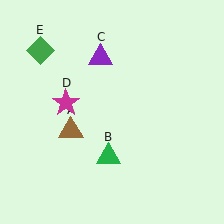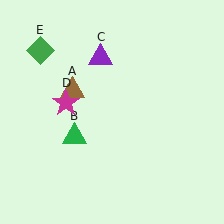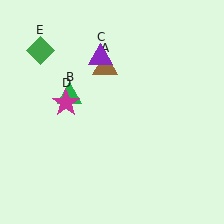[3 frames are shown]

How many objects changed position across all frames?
2 objects changed position: brown triangle (object A), green triangle (object B).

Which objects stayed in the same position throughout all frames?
Purple triangle (object C) and magenta star (object D) and green diamond (object E) remained stationary.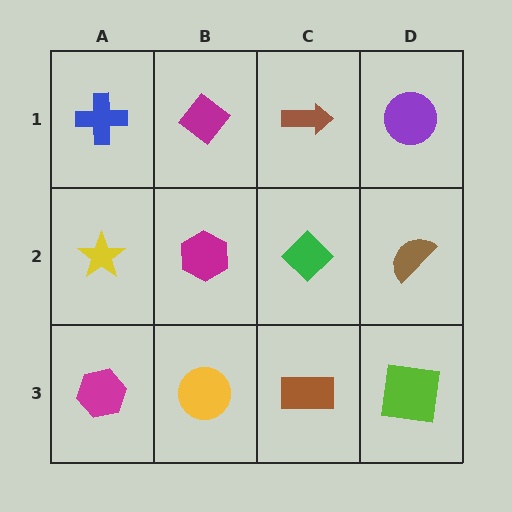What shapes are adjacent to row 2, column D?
A purple circle (row 1, column D), a lime square (row 3, column D), a green diamond (row 2, column C).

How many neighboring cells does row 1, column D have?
2.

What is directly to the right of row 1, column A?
A magenta diamond.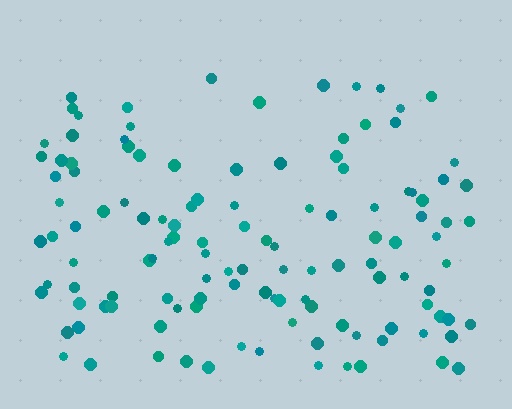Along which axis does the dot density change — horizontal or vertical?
Vertical.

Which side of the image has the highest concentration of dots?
The bottom.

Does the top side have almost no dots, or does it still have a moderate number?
Still a moderate number, just noticeably fewer than the bottom.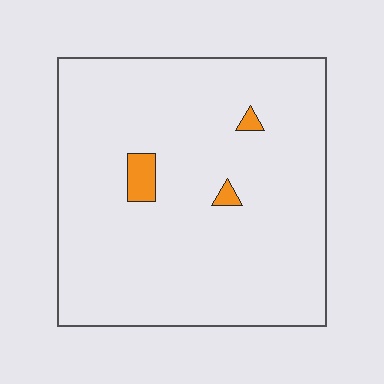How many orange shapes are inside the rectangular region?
3.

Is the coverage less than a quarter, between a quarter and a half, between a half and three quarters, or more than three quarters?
Less than a quarter.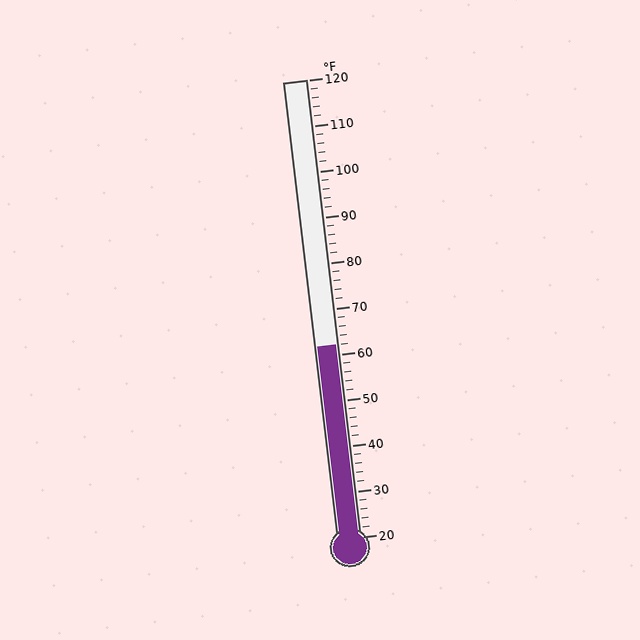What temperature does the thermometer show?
The thermometer shows approximately 62°F.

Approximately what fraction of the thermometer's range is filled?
The thermometer is filled to approximately 40% of its range.